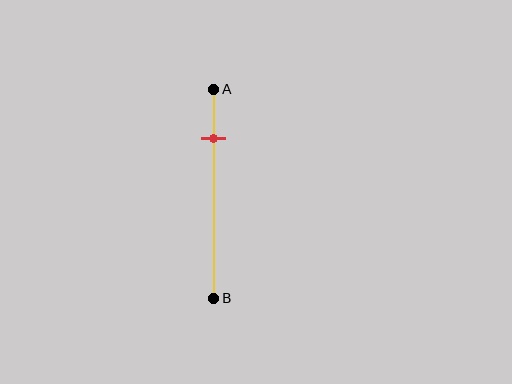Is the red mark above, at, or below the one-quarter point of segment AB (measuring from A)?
The red mark is approximately at the one-quarter point of segment AB.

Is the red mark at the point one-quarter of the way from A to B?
Yes, the mark is approximately at the one-quarter point.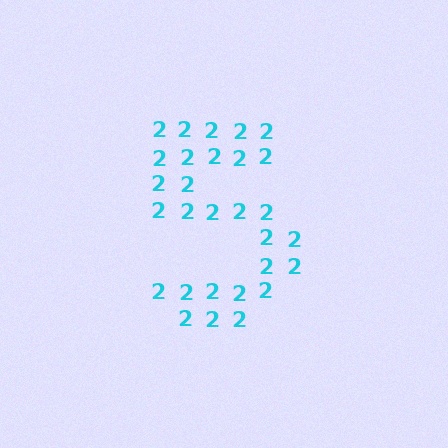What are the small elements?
The small elements are digit 2's.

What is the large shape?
The large shape is the digit 5.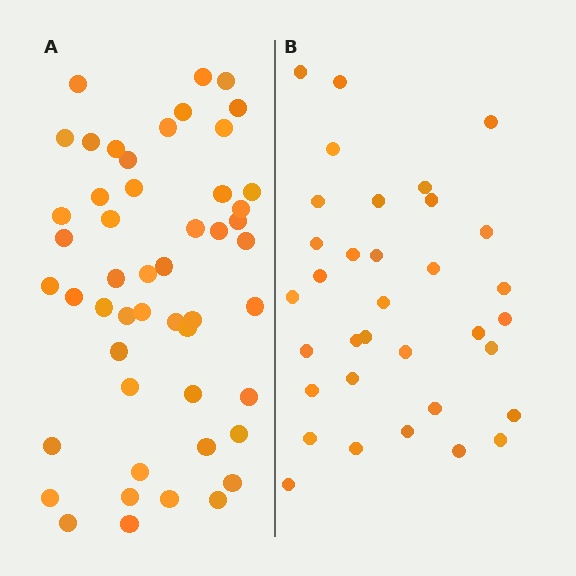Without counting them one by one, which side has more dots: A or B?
Region A (the left region) has more dots.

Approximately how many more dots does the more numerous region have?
Region A has approximately 15 more dots than region B.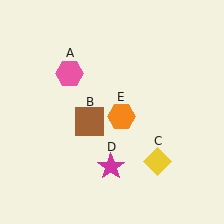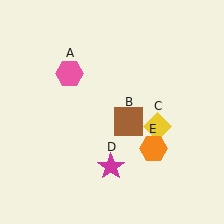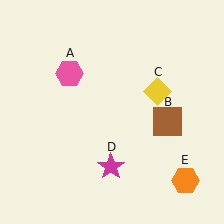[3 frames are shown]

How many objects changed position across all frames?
3 objects changed position: brown square (object B), yellow diamond (object C), orange hexagon (object E).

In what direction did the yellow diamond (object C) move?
The yellow diamond (object C) moved up.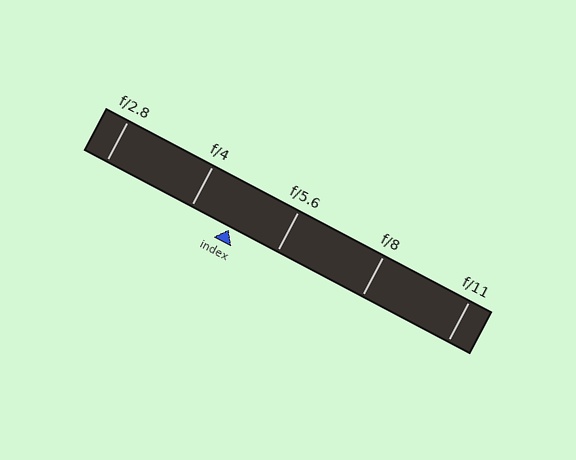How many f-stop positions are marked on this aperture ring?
There are 5 f-stop positions marked.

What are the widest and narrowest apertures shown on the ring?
The widest aperture shown is f/2.8 and the narrowest is f/11.